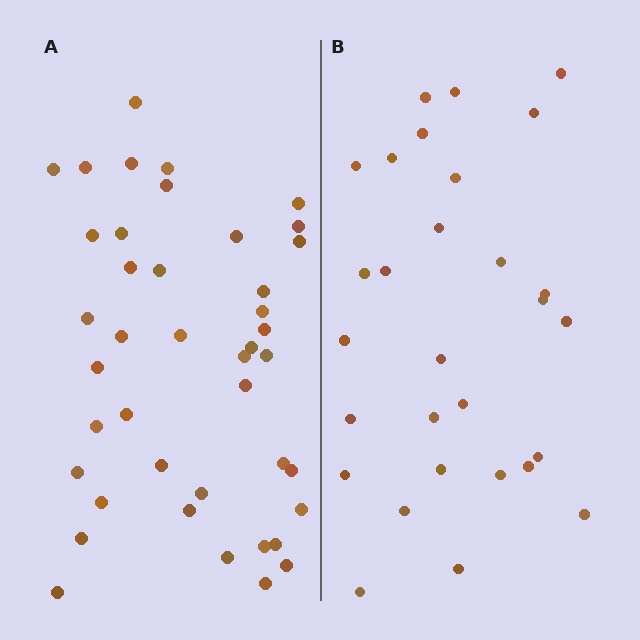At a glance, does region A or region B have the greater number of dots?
Region A (the left region) has more dots.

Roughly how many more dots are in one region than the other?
Region A has approximately 15 more dots than region B.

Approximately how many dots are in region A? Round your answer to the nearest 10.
About 40 dots. (The exact count is 42, which rounds to 40.)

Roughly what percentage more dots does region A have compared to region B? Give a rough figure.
About 45% more.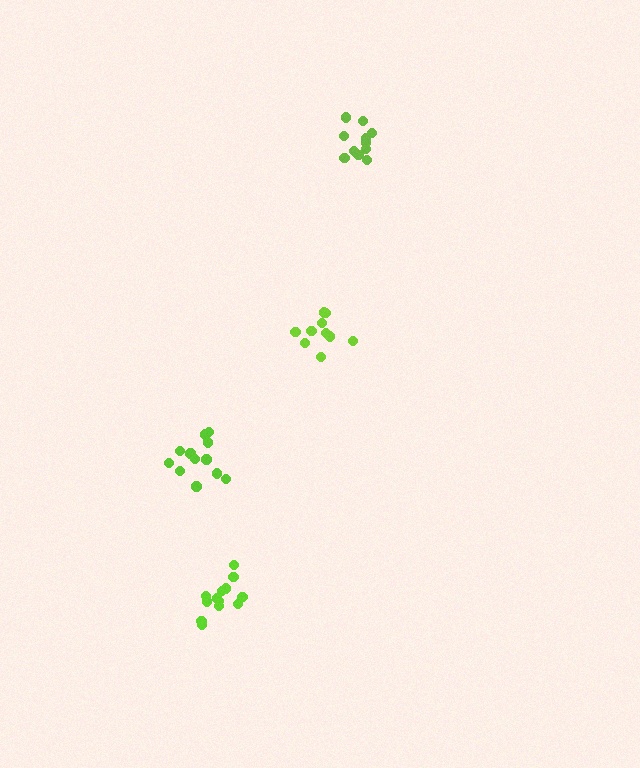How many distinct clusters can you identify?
There are 4 distinct clusters.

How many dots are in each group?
Group 1: 12 dots, Group 2: 10 dots, Group 3: 12 dots, Group 4: 13 dots (47 total).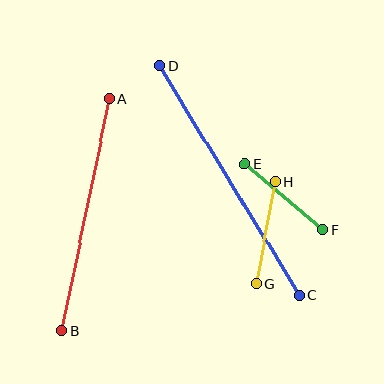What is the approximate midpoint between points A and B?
The midpoint is at approximately (86, 215) pixels.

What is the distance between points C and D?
The distance is approximately 268 pixels.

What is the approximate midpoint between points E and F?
The midpoint is at approximately (284, 197) pixels.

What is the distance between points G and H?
The distance is approximately 104 pixels.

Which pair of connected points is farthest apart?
Points C and D are farthest apart.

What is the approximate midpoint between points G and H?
The midpoint is at approximately (266, 233) pixels.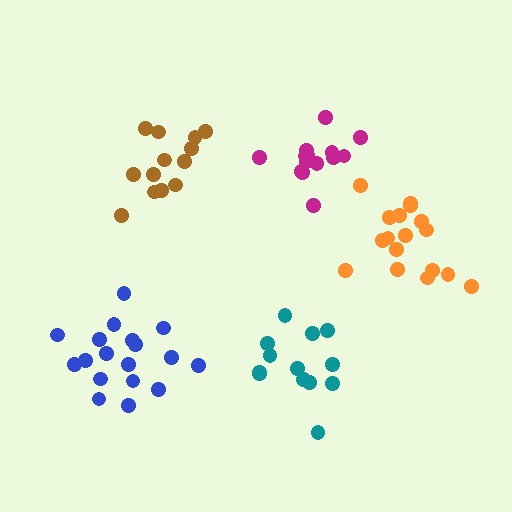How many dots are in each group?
Group 1: 18 dots, Group 2: 13 dots, Group 3: 17 dots, Group 4: 14 dots, Group 5: 15 dots (77 total).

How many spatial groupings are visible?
There are 5 spatial groupings.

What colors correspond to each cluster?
The clusters are colored: blue, brown, orange, teal, magenta.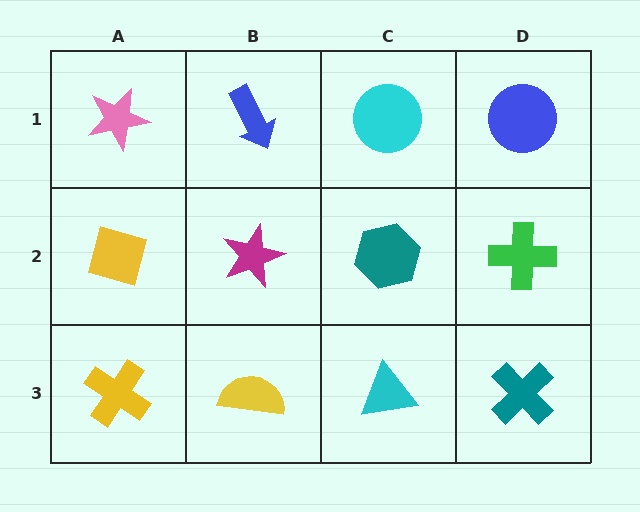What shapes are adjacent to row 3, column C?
A teal hexagon (row 2, column C), a yellow semicircle (row 3, column B), a teal cross (row 3, column D).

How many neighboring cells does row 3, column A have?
2.